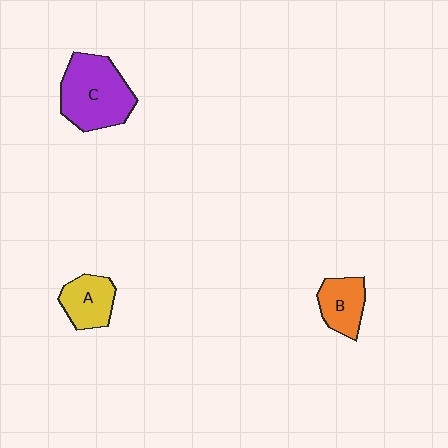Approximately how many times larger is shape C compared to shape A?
Approximately 1.8 times.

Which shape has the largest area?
Shape C (purple).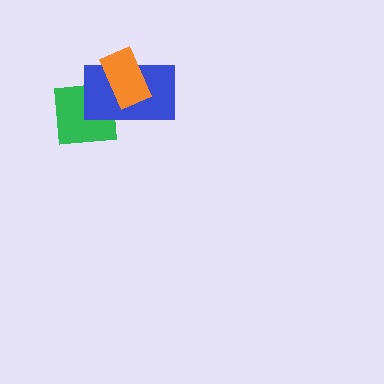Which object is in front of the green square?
The blue rectangle is in front of the green square.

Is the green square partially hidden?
Yes, it is partially covered by another shape.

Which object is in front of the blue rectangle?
The orange rectangle is in front of the blue rectangle.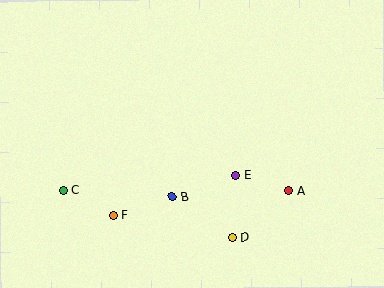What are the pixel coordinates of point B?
Point B is at (172, 197).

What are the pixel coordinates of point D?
Point D is at (232, 237).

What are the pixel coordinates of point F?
Point F is at (113, 215).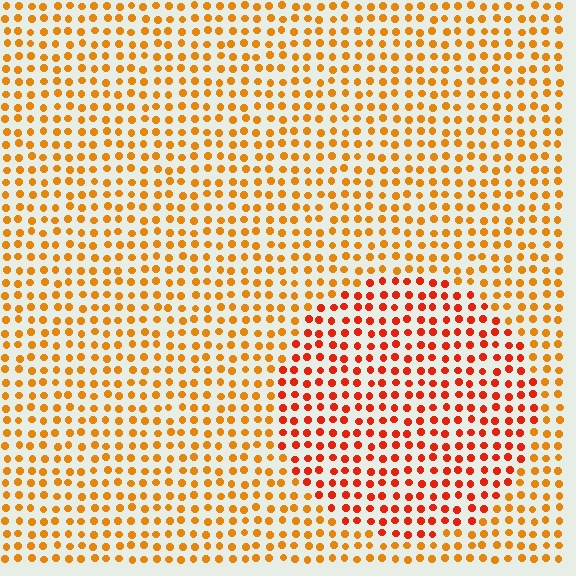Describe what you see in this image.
The image is filled with small orange elements in a uniform arrangement. A circle-shaped region is visible where the elements are tinted to a slightly different hue, forming a subtle color boundary.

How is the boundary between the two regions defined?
The boundary is defined purely by a slight shift in hue (about 29 degrees). Spacing, size, and orientation are identical on both sides.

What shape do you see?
I see a circle.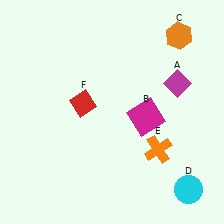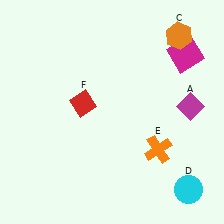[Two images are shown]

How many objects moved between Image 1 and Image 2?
2 objects moved between the two images.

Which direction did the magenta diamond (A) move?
The magenta diamond (A) moved down.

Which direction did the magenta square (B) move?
The magenta square (B) moved up.